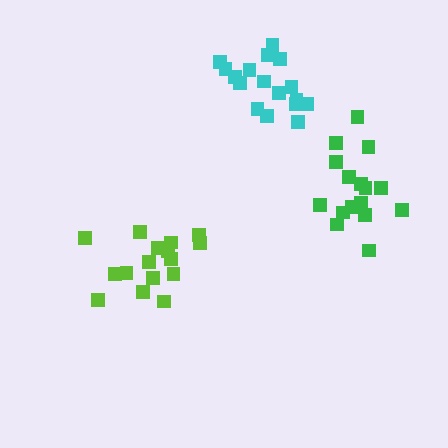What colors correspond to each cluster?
The clusters are colored: lime, cyan, green.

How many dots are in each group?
Group 1: 16 dots, Group 2: 17 dots, Group 3: 16 dots (49 total).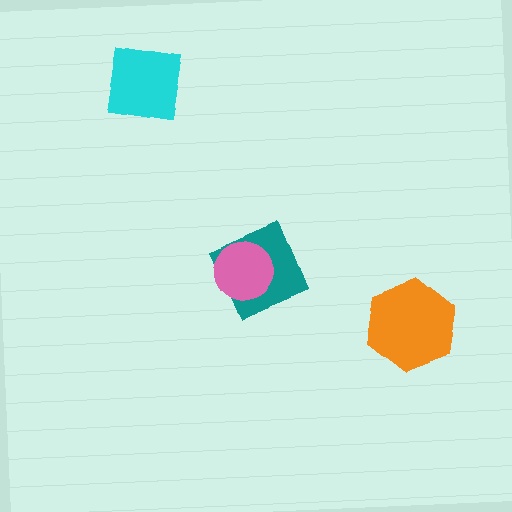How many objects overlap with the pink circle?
1 object overlaps with the pink circle.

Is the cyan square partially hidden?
No, no other shape covers it.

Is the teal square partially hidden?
Yes, it is partially covered by another shape.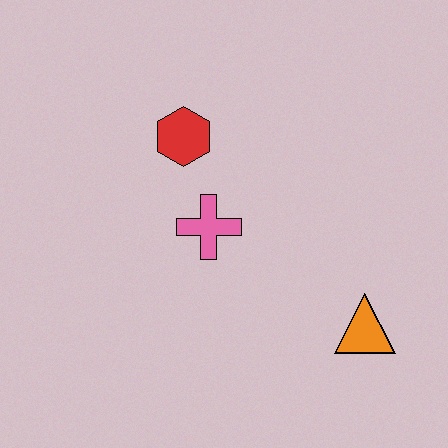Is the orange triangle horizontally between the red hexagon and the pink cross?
No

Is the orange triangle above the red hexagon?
No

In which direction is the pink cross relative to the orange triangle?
The pink cross is to the left of the orange triangle.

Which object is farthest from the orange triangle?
The red hexagon is farthest from the orange triangle.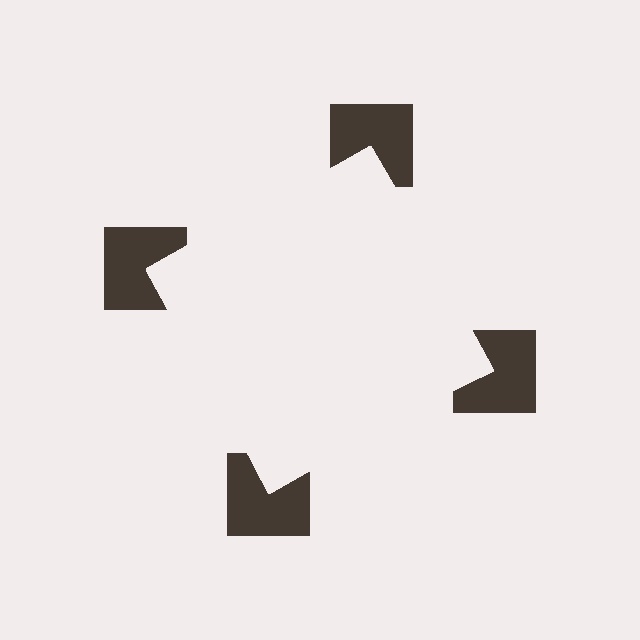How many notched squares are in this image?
There are 4 — one at each vertex of the illusory square.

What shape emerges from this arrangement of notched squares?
An illusory square — its edges are inferred from the aligned wedge cuts in the notched squares, not physically drawn.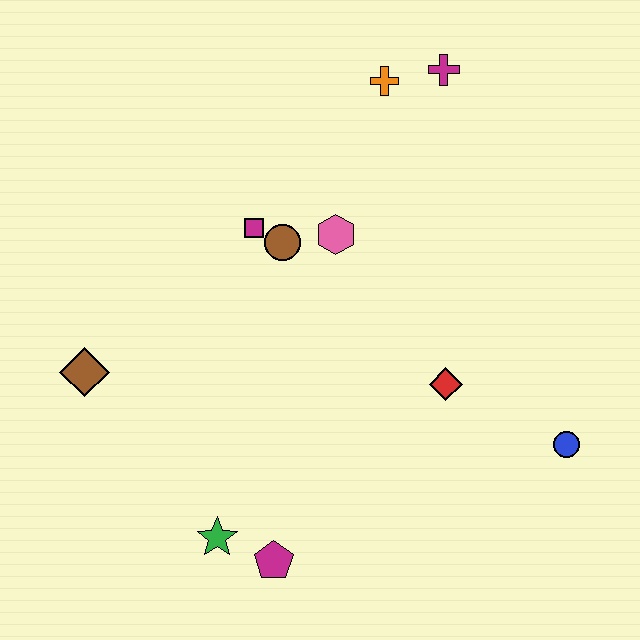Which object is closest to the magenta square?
The brown circle is closest to the magenta square.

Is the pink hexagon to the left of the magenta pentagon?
No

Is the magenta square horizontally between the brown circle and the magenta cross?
No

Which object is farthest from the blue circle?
The brown diamond is farthest from the blue circle.